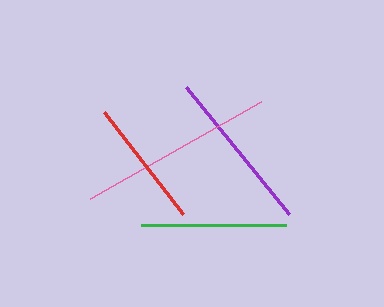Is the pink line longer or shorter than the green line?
The pink line is longer than the green line.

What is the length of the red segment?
The red segment is approximately 129 pixels long.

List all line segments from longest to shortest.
From longest to shortest: pink, purple, green, red.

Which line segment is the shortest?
The red line is the shortest at approximately 129 pixels.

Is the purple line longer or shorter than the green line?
The purple line is longer than the green line.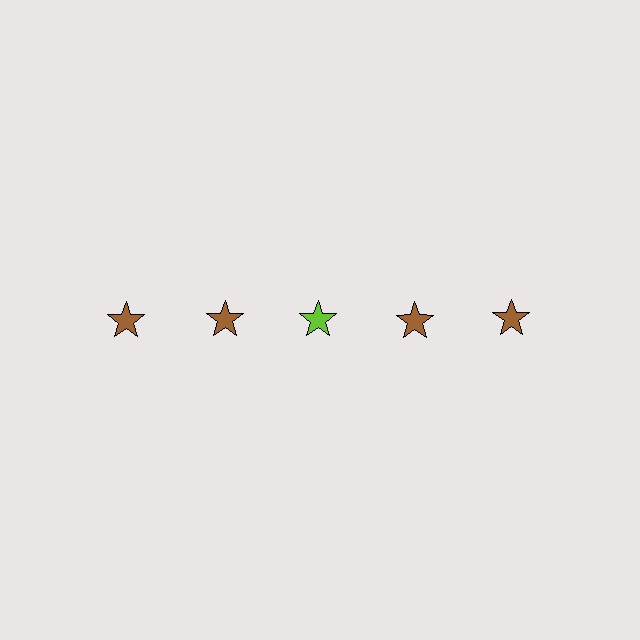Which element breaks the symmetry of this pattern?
The lime star in the top row, center column breaks the symmetry. All other shapes are brown stars.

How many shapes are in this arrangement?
There are 5 shapes arranged in a grid pattern.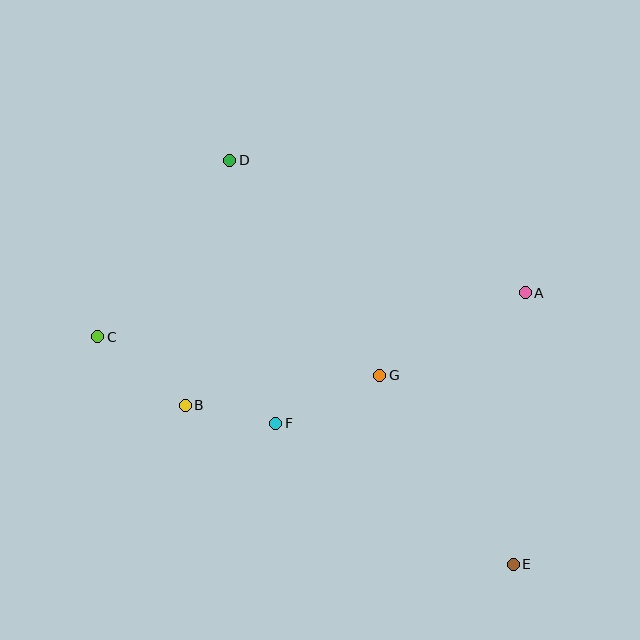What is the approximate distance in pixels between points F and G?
The distance between F and G is approximately 115 pixels.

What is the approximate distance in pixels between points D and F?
The distance between D and F is approximately 267 pixels.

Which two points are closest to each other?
Points B and F are closest to each other.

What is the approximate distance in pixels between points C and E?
The distance between C and E is approximately 474 pixels.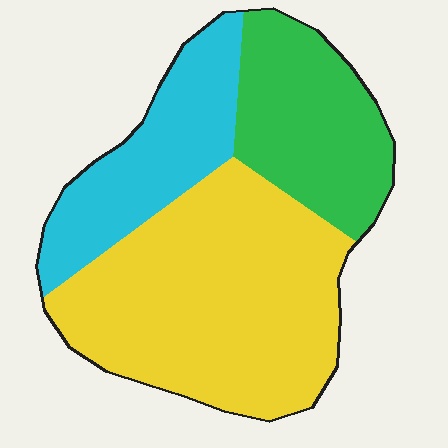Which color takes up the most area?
Yellow, at roughly 50%.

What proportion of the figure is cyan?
Cyan covers 23% of the figure.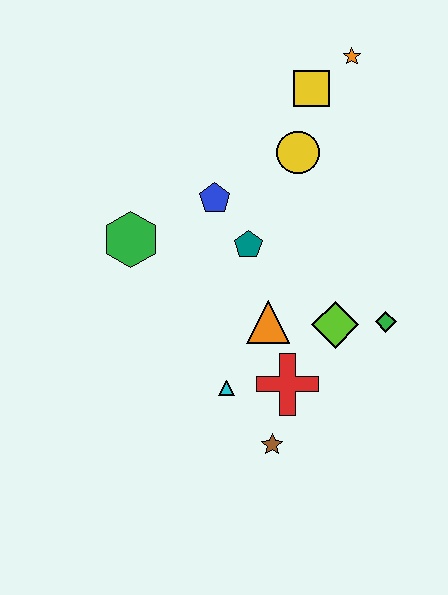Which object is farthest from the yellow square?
The brown star is farthest from the yellow square.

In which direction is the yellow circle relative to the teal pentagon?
The yellow circle is above the teal pentagon.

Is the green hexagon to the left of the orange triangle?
Yes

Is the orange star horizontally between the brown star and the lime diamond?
No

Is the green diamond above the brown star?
Yes